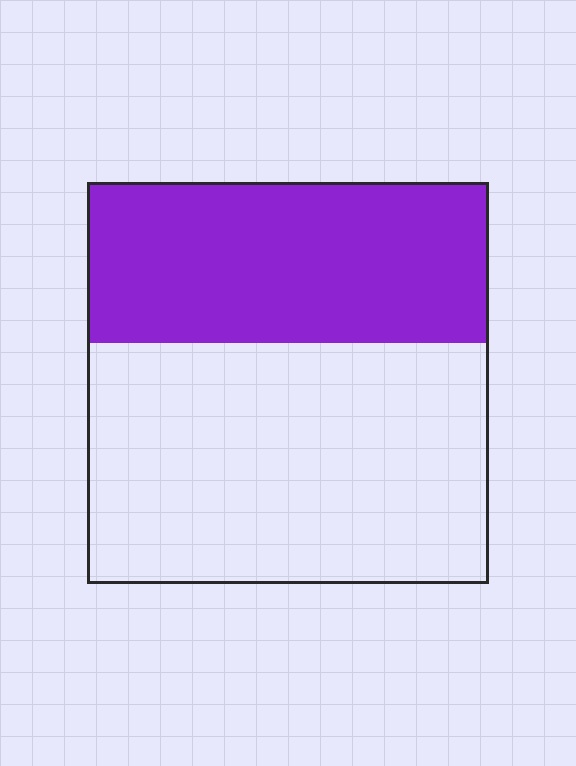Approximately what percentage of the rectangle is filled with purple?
Approximately 40%.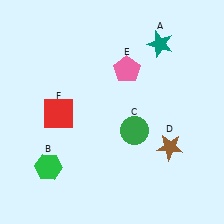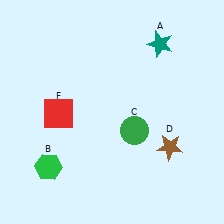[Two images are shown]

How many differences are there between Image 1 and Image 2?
There is 1 difference between the two images.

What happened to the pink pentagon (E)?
The pink pentagon (E) was removed in Image 2. It was in the top-right area of Image 1.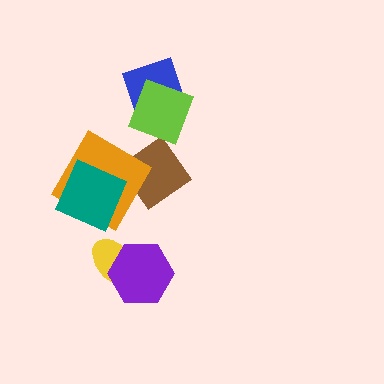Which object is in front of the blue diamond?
The lime diamond is in front of the blue diamond.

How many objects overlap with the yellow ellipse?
1 object overlaps with the yellow ellipse.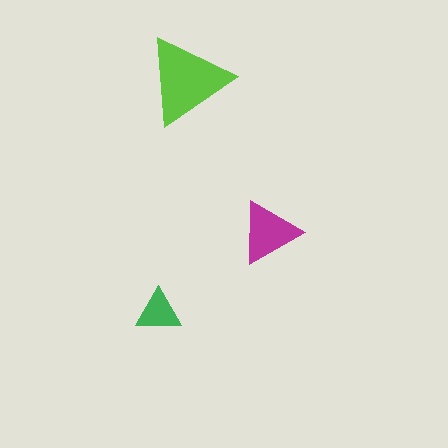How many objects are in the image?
There are 3 objects in the image.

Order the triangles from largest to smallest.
the lime one, the magenta one, the green one.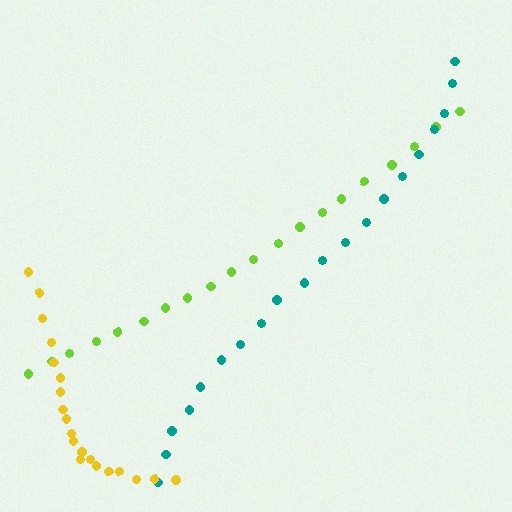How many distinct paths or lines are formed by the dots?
There are 3 distinct paths.